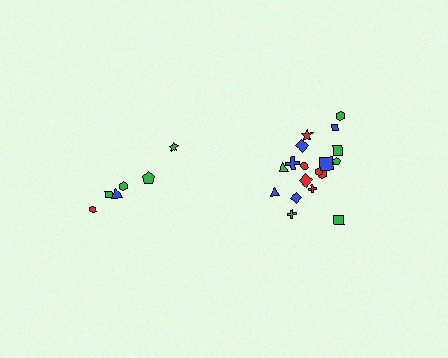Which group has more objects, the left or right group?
The right group.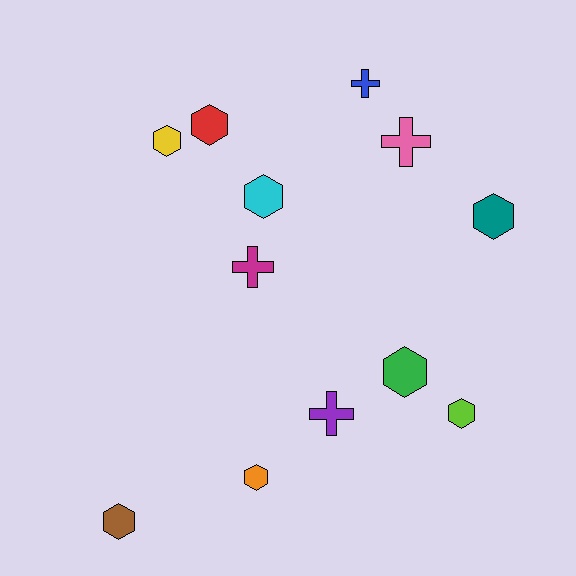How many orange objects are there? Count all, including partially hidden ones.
There is 1 orange object.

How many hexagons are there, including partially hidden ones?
There are 8 hexagons.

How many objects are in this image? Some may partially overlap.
There are 12 objects.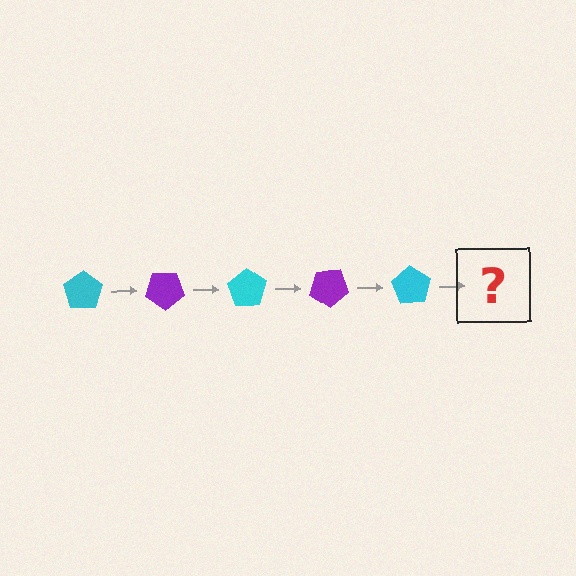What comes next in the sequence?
The next element should be a purple pentagon, rotated 175 degrees from the start.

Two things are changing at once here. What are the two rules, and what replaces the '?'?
The two rules are that it rotates 35 degrees each step and the color cycles through cyan and purple. The '?' should be a purple pentagon, rotated 175 degrees from the start.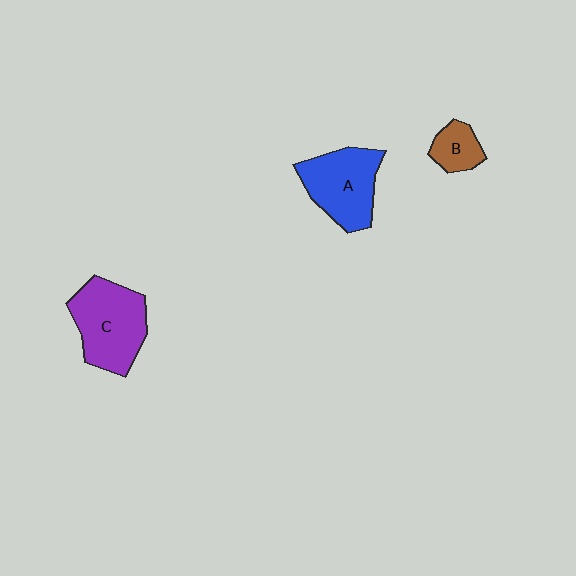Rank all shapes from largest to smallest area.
From largest to smallest: C (purple), A (blue), B (brown).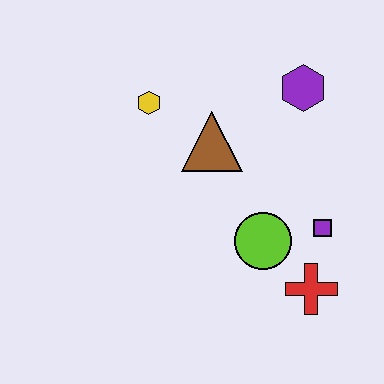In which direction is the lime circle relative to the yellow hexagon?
The lime circle is below the yellow hexagon.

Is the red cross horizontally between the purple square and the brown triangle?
Yes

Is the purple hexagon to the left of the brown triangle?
No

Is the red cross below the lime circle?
Yes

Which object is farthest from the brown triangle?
The red cross is farthest from the brown triangle.